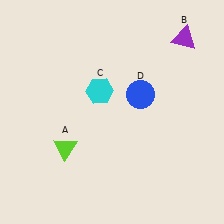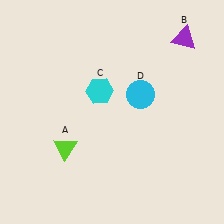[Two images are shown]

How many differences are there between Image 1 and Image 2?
There is 1 difference between the two images.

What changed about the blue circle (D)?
In Image 1, D is blue. In Image 2, it changed to cyan.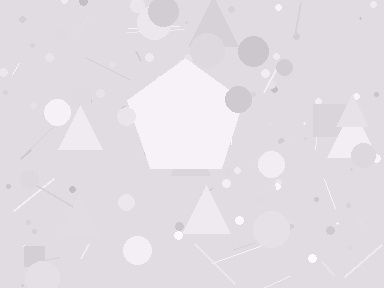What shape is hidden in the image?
A pentagon is hidden in the image.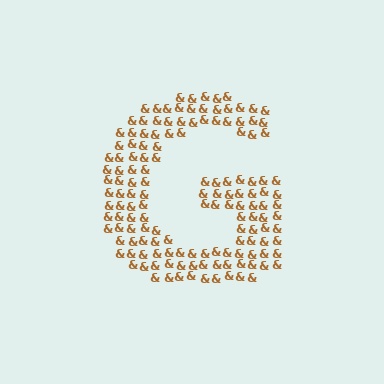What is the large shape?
The large shape is the letter G.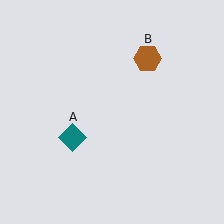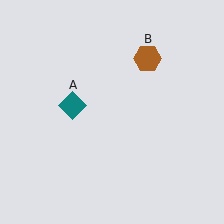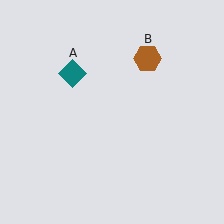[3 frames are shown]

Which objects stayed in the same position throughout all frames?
Brown hexagon (object B) remained stationary.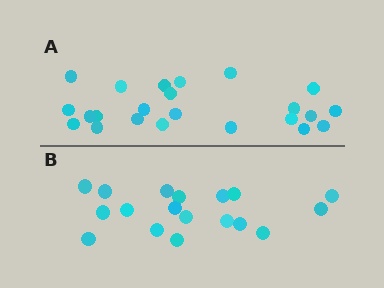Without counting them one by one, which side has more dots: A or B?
Region A (the top region) has more dots.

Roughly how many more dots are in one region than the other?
Region A has about 5 more dots than region B.